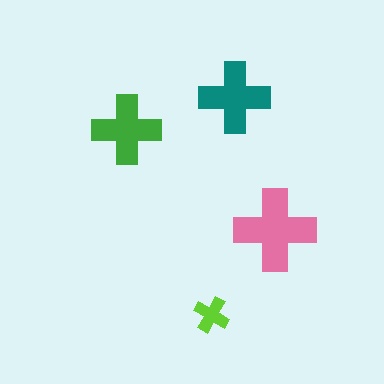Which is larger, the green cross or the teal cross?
The teal one.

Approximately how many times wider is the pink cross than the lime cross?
About 2.5 times wider.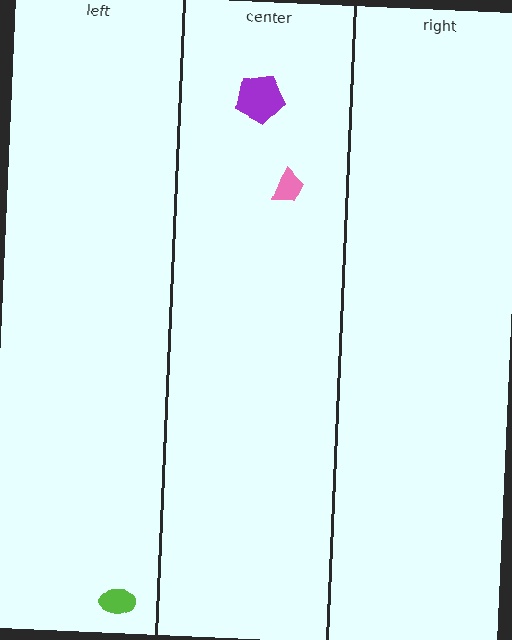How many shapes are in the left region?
1.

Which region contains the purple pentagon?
The center region.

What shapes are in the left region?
The lime ellipse.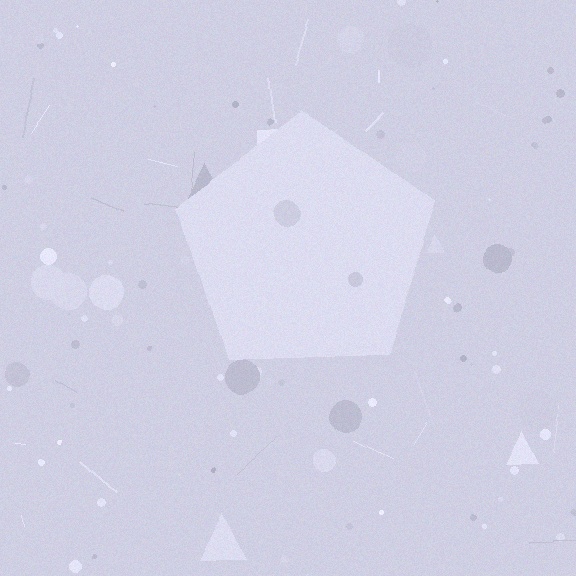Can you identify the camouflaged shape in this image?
The camouflaged shape is a pentagon.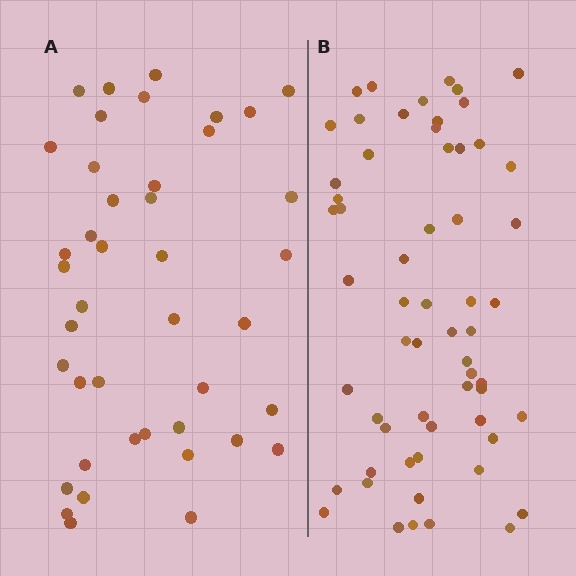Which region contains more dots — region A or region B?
Region B (the right region) has more dots.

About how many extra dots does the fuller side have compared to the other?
Region B has approximately 20 more dots than region A.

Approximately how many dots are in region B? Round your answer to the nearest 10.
About 60 dots.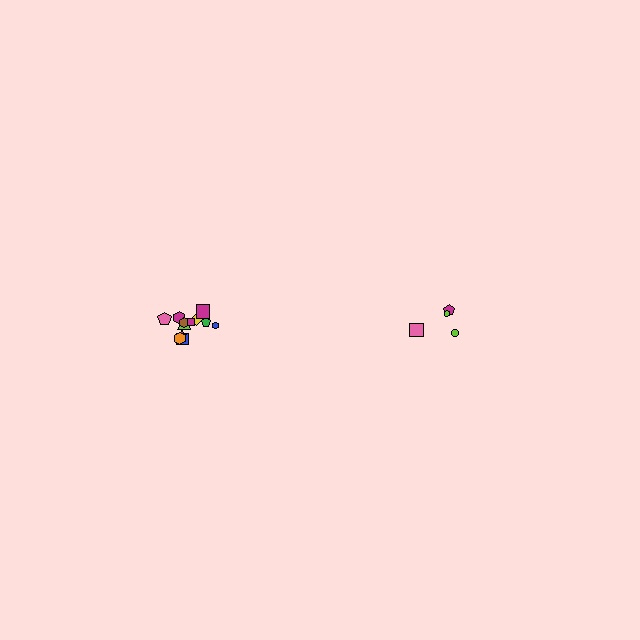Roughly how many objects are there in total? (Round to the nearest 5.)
Roughly 15 objects in total.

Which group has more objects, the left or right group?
The left group.